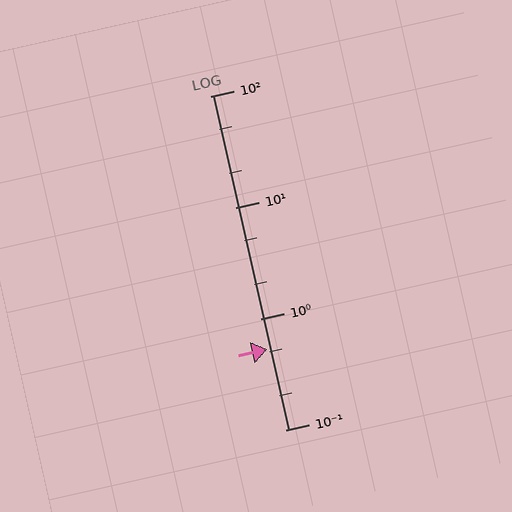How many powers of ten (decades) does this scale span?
The scale spans 3 decades, from 0.1 to 100.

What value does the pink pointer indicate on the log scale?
The pointer indicates approximately 0.53.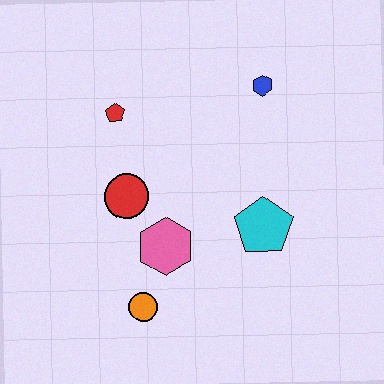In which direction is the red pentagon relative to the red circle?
The red pentagon is above the red circle.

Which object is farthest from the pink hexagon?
The blue hexagon is farthest from the pink hexagon.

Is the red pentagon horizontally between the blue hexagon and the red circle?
No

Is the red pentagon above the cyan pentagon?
Yes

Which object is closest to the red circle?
The pink hexagon is closest to the red circle.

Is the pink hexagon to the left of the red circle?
No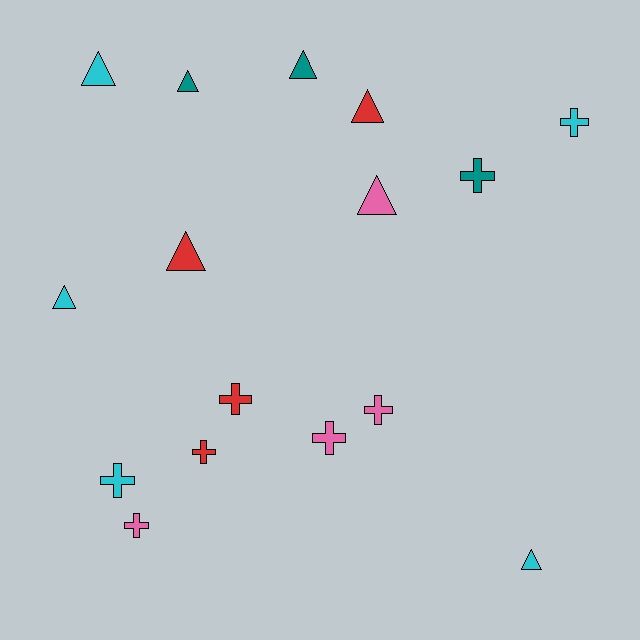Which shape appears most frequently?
Cross, with 8 objects.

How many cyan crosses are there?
There are 2 cyan crosses.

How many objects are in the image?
There are 16 objects.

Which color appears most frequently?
Cyan, with 5 objects.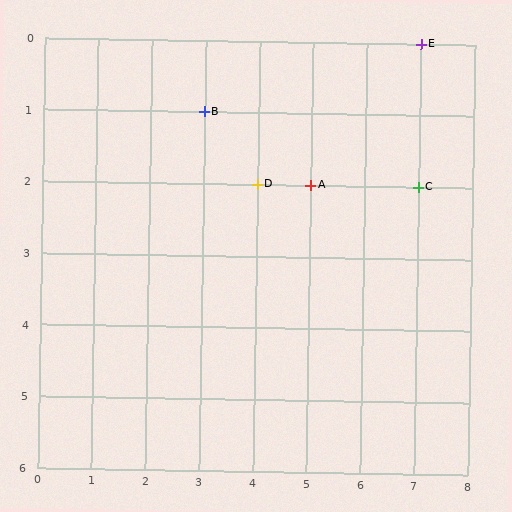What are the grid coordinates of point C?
Point C is at grid coordinates (7, 2).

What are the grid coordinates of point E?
Point E is at grid coordinates (7, 0).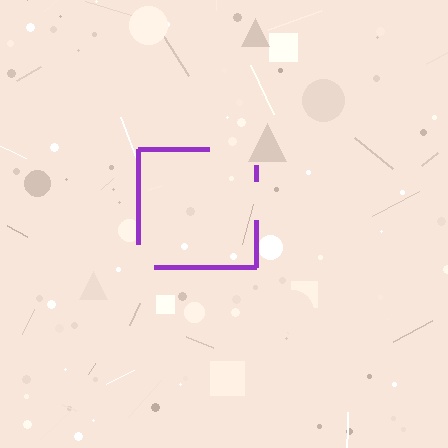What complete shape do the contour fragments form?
The contour fragments form a square.